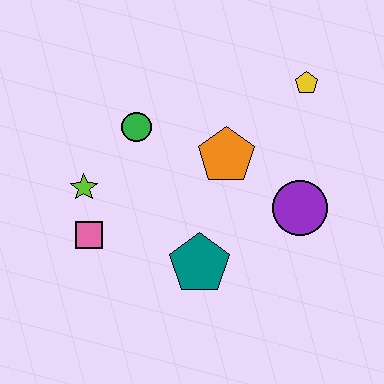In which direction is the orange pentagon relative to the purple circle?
The orange pentagon is to the left of the purple circle.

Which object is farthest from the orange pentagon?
The pink square is farthest from the orange pentagon.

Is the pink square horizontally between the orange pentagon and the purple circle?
No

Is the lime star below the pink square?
No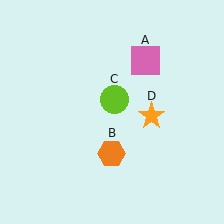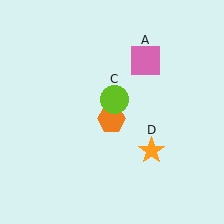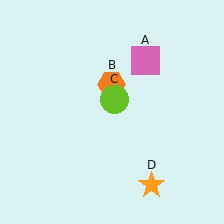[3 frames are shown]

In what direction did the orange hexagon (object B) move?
The orange hexagon (object B) moved up.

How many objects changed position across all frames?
2 objects changed position: orange hexagon (object B), orange star (object D).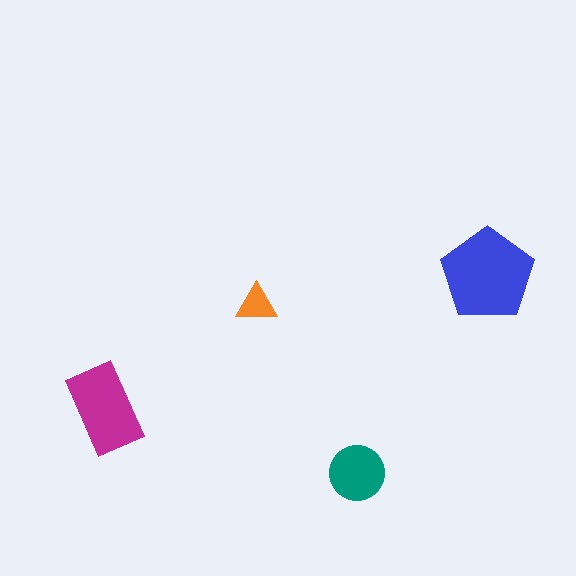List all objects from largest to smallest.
The blue pentagon, the magenta rectangle, the teal circle, the orange triangle.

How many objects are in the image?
There are 4 objects in the image.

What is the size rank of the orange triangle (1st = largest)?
4th.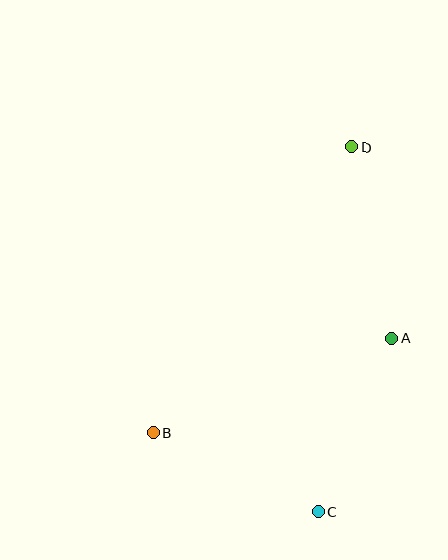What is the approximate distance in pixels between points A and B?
The distance between A and B is approximately 256 pixels.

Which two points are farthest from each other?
Points C and D are farthest from each other.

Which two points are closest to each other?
Points B and C are closest to each other.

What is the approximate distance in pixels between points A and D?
The distance between A and D is approximately 196 pixels.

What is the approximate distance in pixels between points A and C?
The distance between A and C is approximately 188 pixels.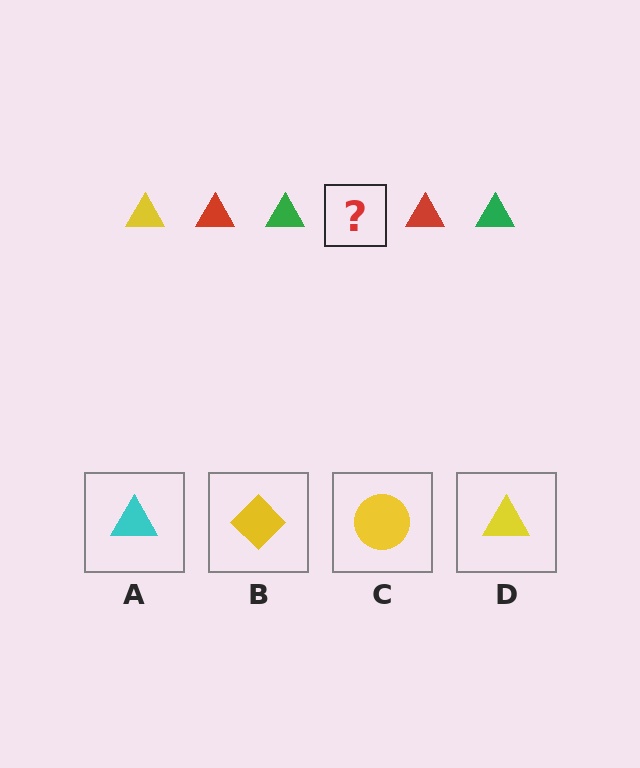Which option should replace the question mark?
Option D.